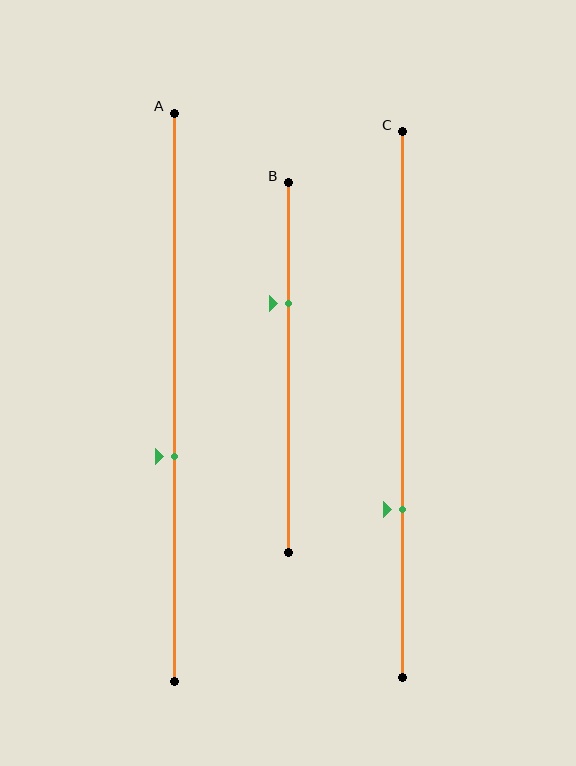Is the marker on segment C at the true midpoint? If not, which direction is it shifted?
No, the marker on segment C is shifted downward by about 19% of the segment length.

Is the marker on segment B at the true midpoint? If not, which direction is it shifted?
No, the marker on segment B is shifted upward by about 17% of the segment length.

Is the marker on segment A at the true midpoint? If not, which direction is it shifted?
No, the marker on segment A is shifted downward by about 10% of the segment length.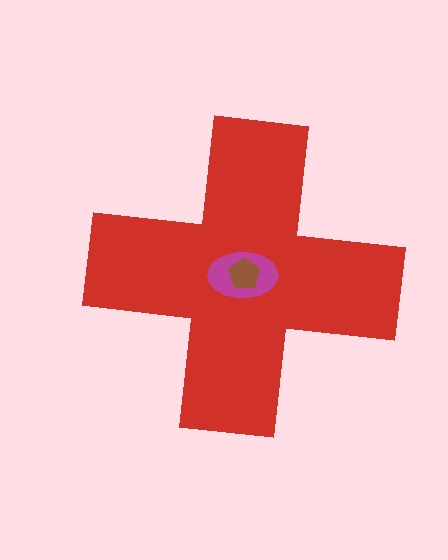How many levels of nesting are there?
3.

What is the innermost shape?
The brown pentagon.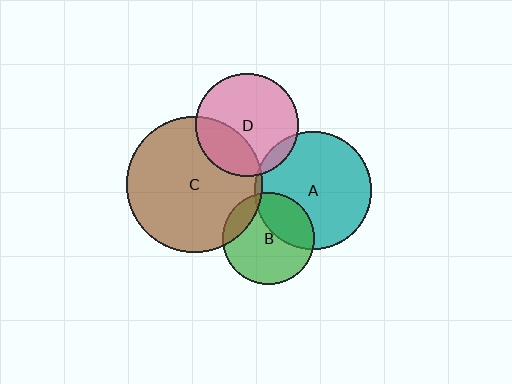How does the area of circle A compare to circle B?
Approximately 1.6 times.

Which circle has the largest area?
Circle C (brown).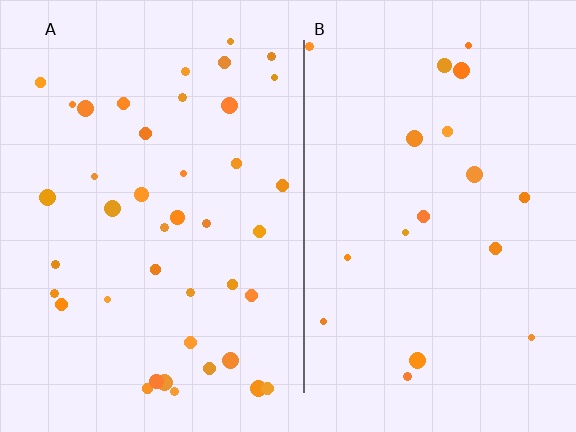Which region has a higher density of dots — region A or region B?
A (the left).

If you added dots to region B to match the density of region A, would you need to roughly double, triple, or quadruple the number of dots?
Approximately double.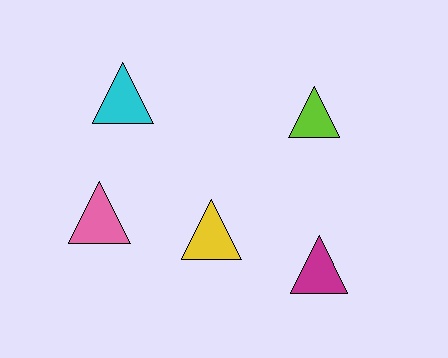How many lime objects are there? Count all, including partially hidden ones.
There is 1 lime object.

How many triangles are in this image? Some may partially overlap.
There are 5 triangles.